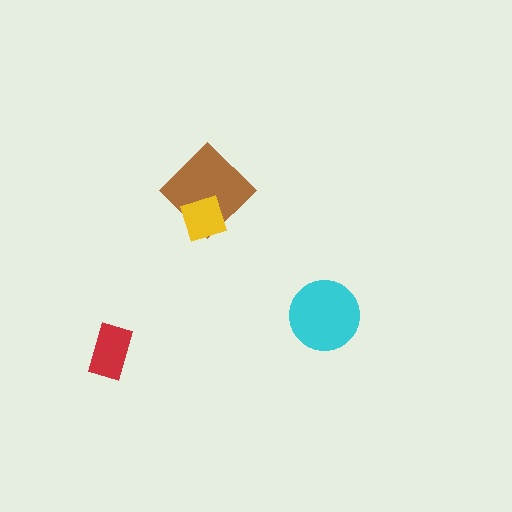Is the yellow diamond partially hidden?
No, no other shape covers it.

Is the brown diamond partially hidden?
Yes, it is partially covered by another shape.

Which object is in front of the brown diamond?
The yellow diamond is in front of the brown diamond.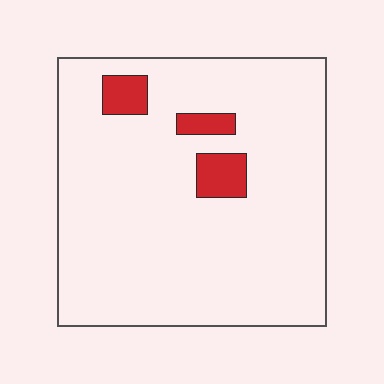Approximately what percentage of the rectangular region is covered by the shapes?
Approximately 5%.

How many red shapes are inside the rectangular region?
3.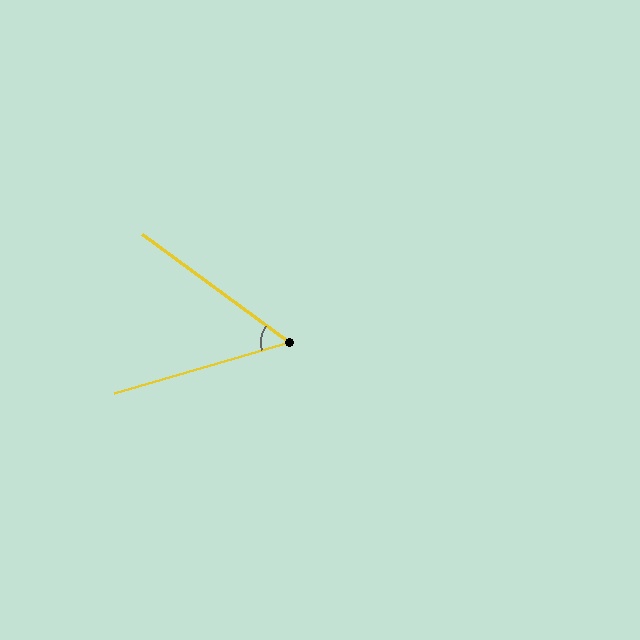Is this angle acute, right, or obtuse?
It is acute.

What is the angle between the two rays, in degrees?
Approximately 53 degrees.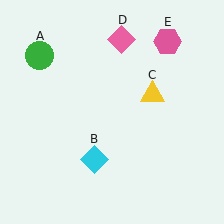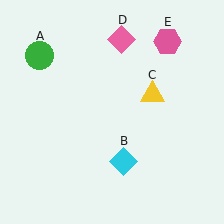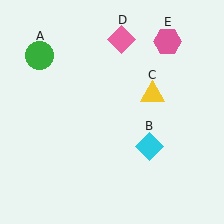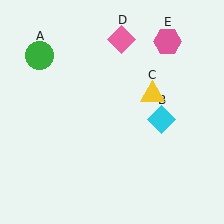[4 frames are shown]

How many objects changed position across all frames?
1 object changed position: cyan diamond (object B).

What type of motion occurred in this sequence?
The cyan diamond (object B) rotated counterclockwise around the center of the scene.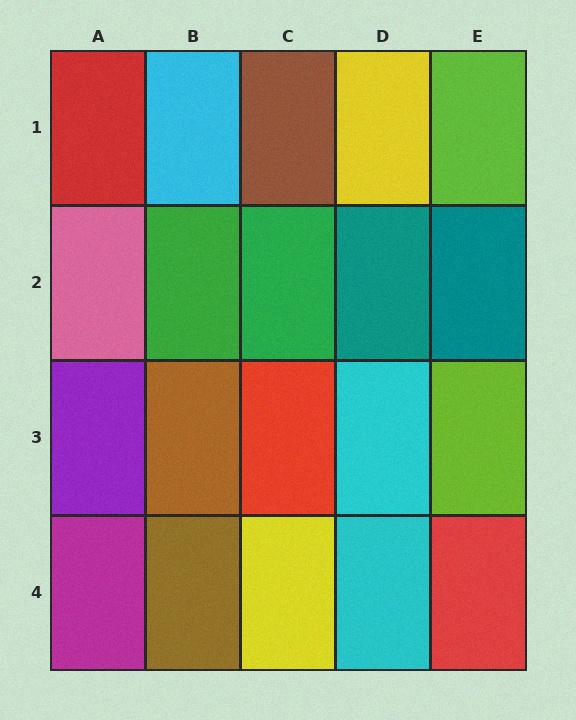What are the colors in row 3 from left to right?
Purple, brown, red, cyan, lime.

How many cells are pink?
1 cell is pink.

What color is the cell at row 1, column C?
Brown.